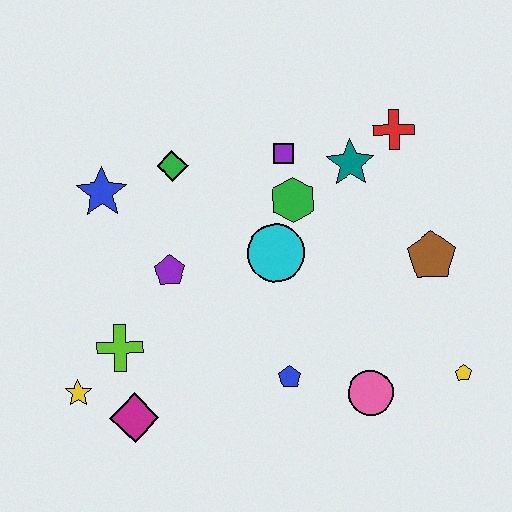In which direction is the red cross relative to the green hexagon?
The red cross is to the right of the green hexagon.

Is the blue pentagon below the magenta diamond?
No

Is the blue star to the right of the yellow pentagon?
No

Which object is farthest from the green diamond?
The yellow pentagon is farthest from the green diamond.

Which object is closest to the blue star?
The green diamond is closest to the blue star.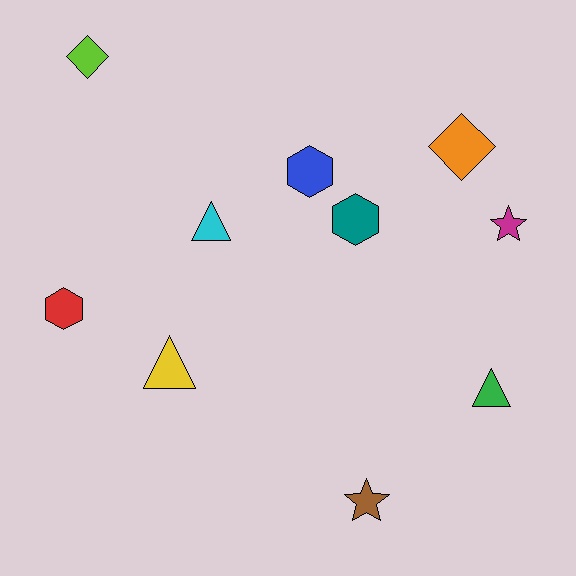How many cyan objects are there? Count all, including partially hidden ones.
There is 1 cyan object.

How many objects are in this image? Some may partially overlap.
There are 10 objects.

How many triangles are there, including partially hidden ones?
There are 3 triangles.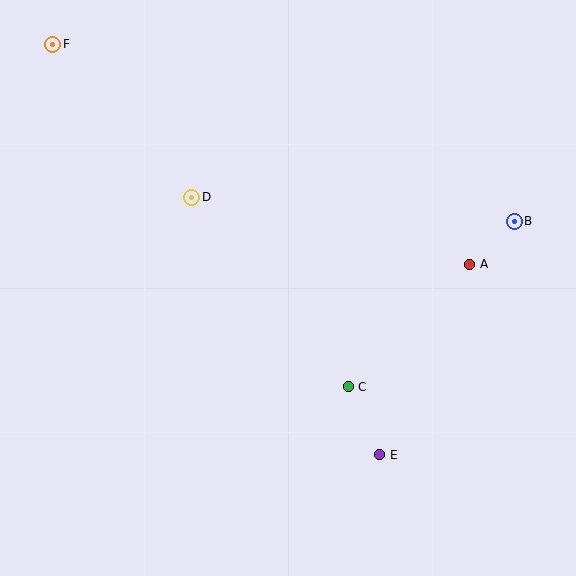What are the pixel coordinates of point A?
Point A is at (470, 264).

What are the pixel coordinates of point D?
Point D is at (192, 197).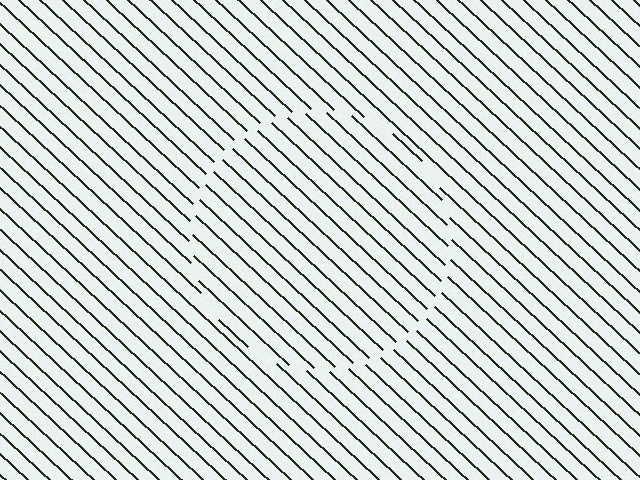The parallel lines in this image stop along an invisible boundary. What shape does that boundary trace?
An illusory circle. The interior of the shape contains the same grating, shifted by half a period — the contour is defined by the phase discontinuity where line-ends from the inner and outer gratings abut.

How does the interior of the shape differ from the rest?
The interior of the shape contains the same grating, shifted by half a period — the contour is defined by the phase discontinuity where line-ends from the inner and outer gratings abut.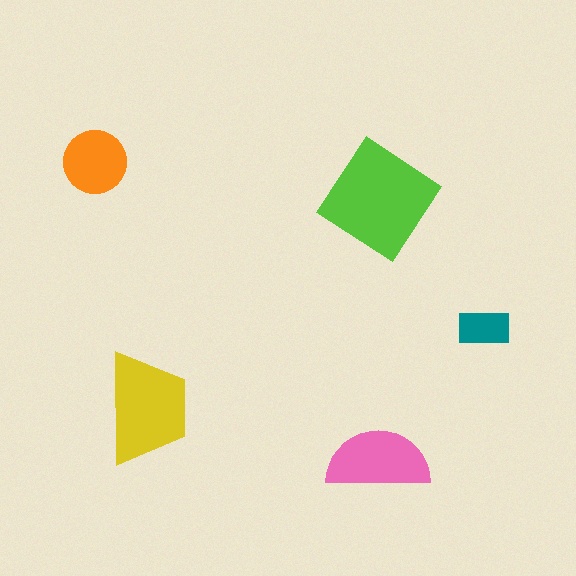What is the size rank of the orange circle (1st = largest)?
4th.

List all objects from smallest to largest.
The teal rectangle, the orange circle, the pink semicircle, the yellow trapezoid, the lime diamond.